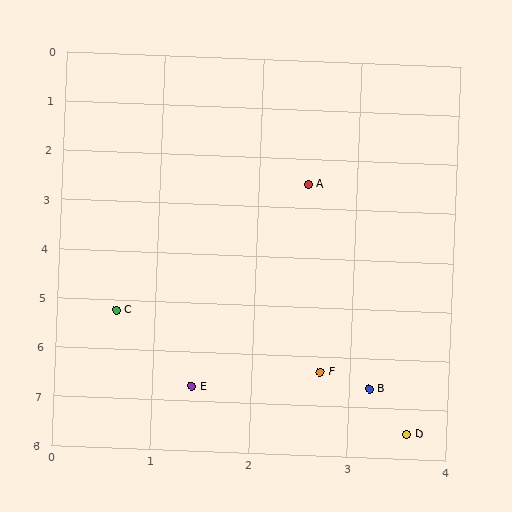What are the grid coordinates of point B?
Point B is at approximately (3.2, 6.6).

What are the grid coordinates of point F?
Point F is at approximately (2.7, 6.3).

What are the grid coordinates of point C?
Point C is at approximately (0.6, 5.2).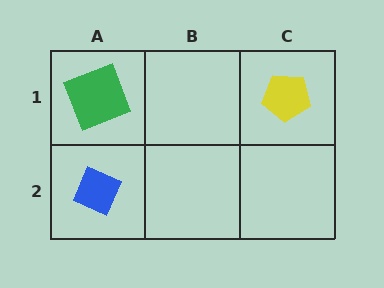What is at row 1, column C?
A yellow pentagon.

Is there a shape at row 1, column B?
No, that cell is empty.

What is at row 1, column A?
A green square.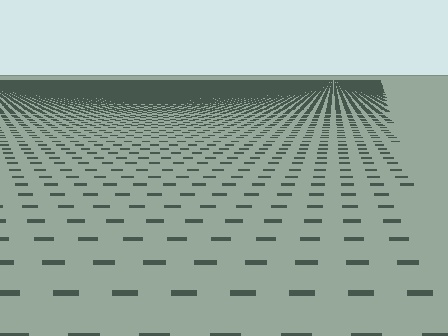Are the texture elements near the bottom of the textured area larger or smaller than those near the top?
Larger. Near the bottom, elements are closer to the viewer and appear at a bigger on-screen size.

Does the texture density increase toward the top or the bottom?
Density increases toward the top.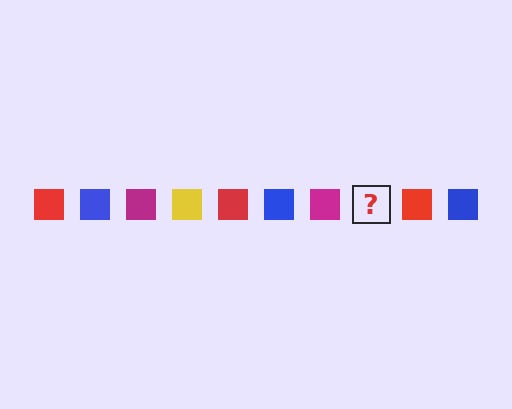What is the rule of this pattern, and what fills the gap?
The rule is that the pattern cycles through red, blue, magenta, yellow squares. The gap should be filled with a yellow square.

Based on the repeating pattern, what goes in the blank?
The blank should be a yellow square.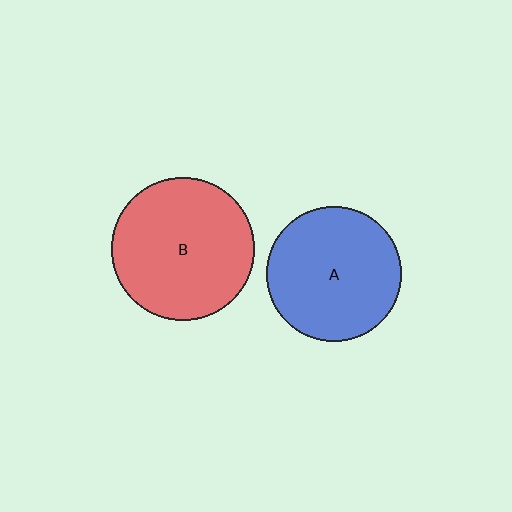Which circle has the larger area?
Circle B (red).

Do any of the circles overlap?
No, none of the circles overlap.